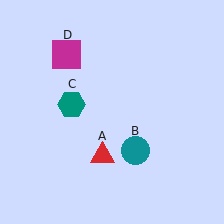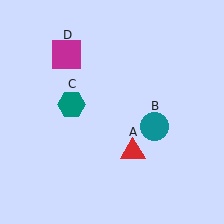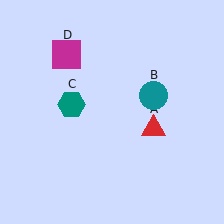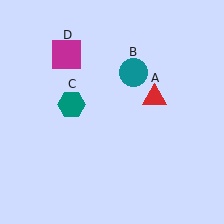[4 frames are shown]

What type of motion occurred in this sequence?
The red triangle (object A), teal circle (object B) rotated counterclockwise around the center of the scene.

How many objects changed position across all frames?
2 objects changed position: red triangle (object A), teal circle (object B).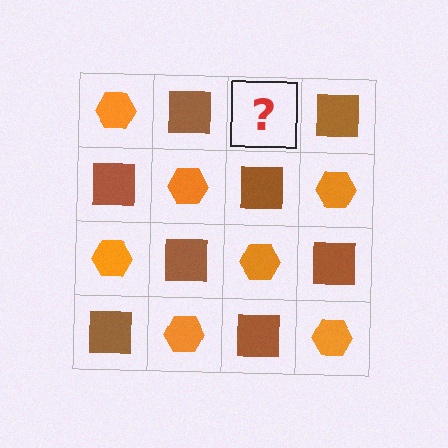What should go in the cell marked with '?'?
The missing cell should contain an orange hexagon.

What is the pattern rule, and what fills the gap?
The rule is that it alternates orange hexagon and brown square in a checkerboard pattern. The gap should be filled with an orange hexagon.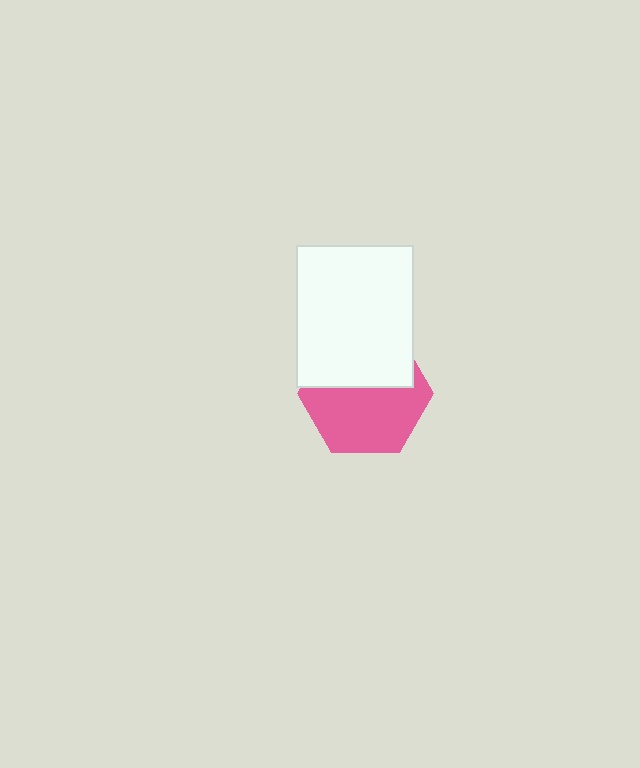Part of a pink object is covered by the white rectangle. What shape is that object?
It is a hexagon.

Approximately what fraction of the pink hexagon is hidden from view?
Roughly 41% of the pink hexagon is hidden behind the white rectangle.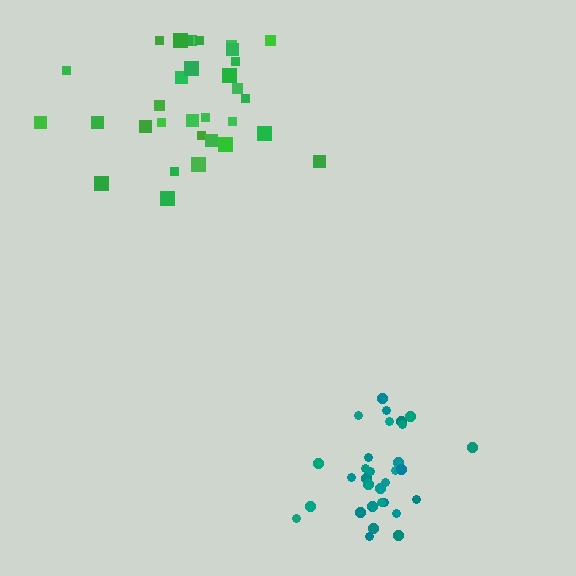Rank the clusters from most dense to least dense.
teal, green.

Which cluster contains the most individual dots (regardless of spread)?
Green (32).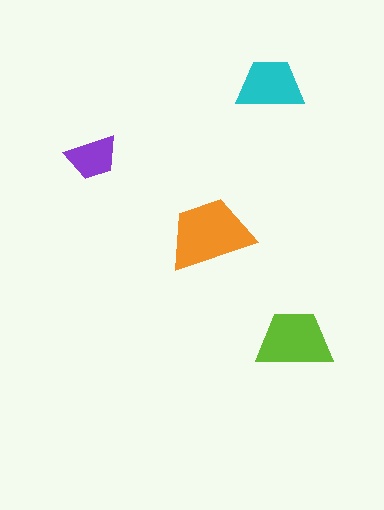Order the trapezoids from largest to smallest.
the orange one, the lime one, the cyan one, the purple one.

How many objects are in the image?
There are 4 objects in the image.